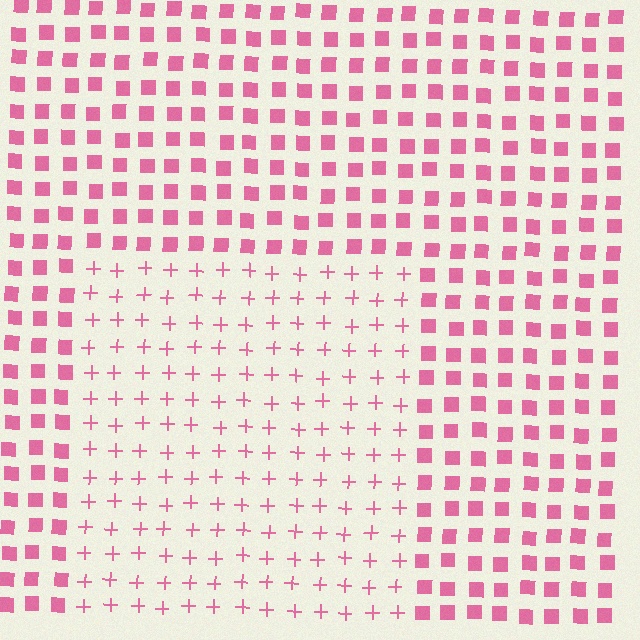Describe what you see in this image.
The image is filled with small pink elements arranged in a uniform grid. A rectangle-shaped region contains plus signs, while the surrounding area contains squares. The boundary is defined purely by the change in element shape.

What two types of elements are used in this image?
The image uses plus signs inside the rectangle region and squares outside it.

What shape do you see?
I see a rectangle.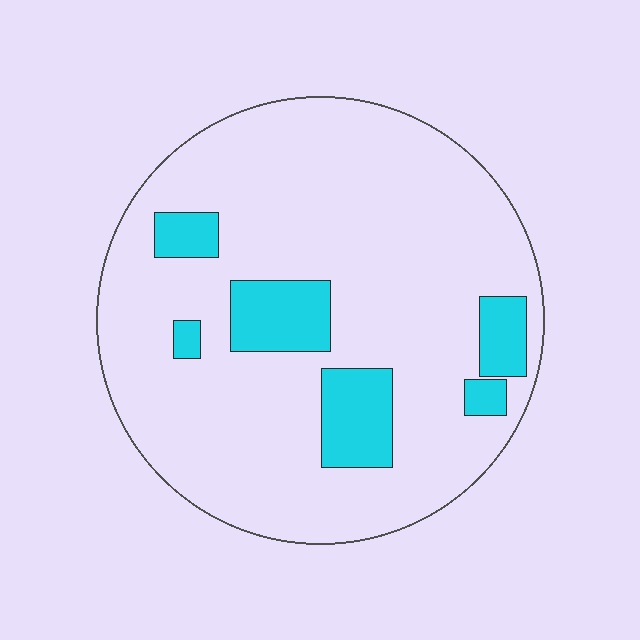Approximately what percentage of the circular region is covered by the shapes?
Approximately 15%.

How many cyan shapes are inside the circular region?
6.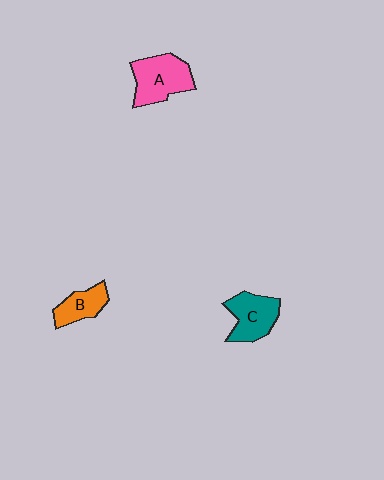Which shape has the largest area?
Shape A (pink).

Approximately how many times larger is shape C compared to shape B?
Approximately 1.3 times.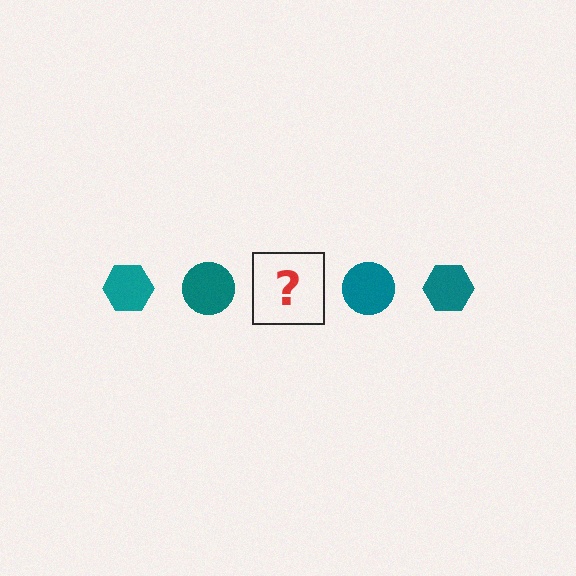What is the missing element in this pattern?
The missing element is a teal hexagon.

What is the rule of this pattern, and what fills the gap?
The rule is that the pattern cycles through hexagon, circle shapes in teal. The gap should be filled with a teal hexagon.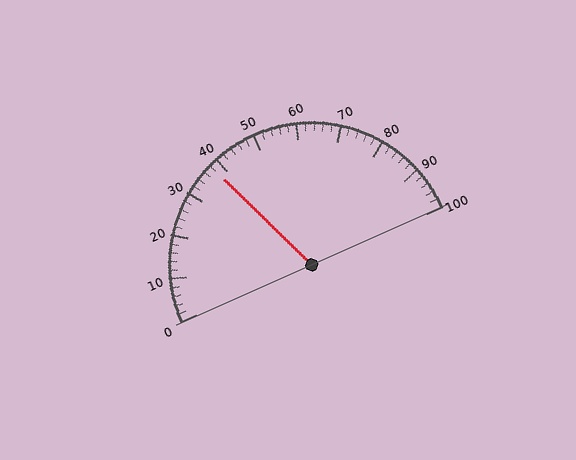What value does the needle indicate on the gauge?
The needle indicates approximately 38.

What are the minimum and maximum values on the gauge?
The gauge ranges from 0 to 100.